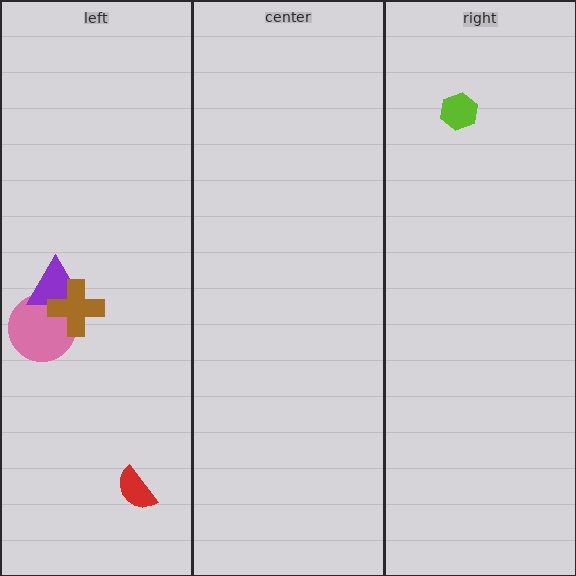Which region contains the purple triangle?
The left region.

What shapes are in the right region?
The lime hexagon.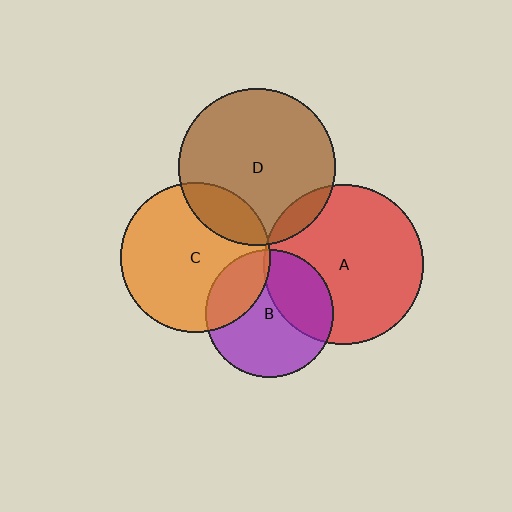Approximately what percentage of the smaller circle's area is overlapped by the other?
Approximately 5%.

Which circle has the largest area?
Circle A (red).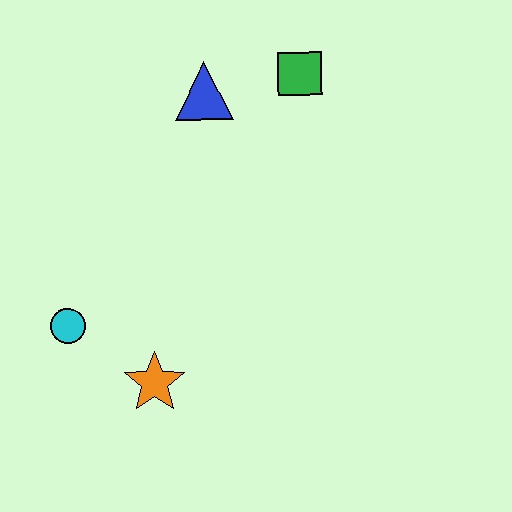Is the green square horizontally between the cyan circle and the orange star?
No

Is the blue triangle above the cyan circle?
Yes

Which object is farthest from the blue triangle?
The orange star is farthest from the blue triangle.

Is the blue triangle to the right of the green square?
No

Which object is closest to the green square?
The blue triangle is closest to the green square.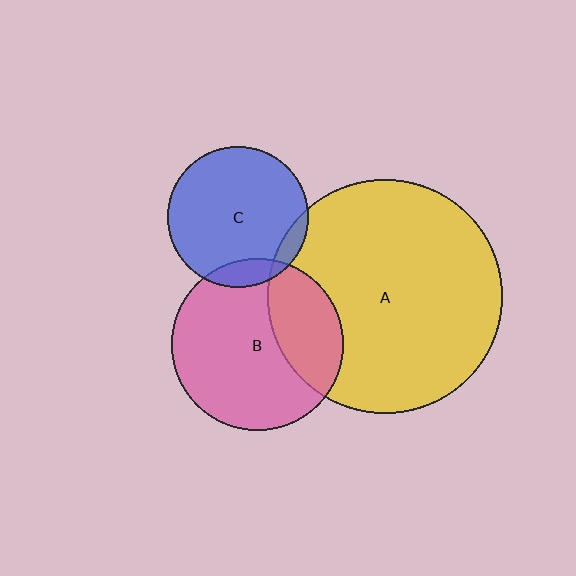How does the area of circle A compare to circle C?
Approximately 2.8 times.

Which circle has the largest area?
Circle A (yellow).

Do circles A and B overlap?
Yes.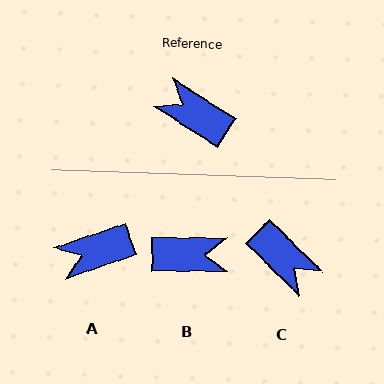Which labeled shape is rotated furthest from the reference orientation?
C, about 169 degrees away.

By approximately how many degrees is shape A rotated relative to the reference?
Approximately 52 degrees counter-clockwise.